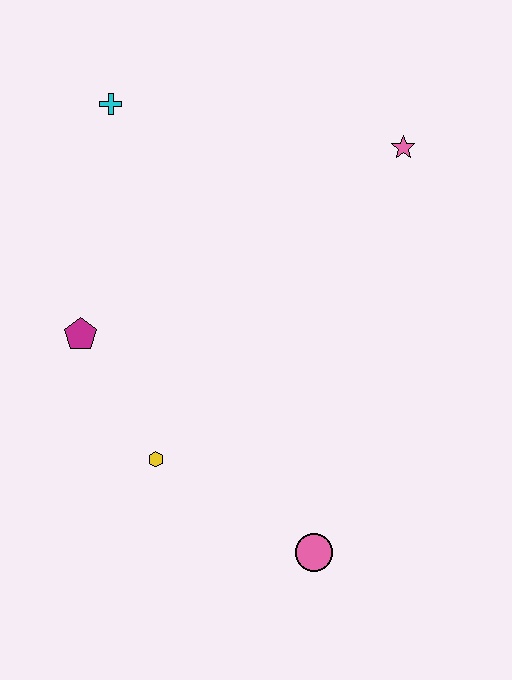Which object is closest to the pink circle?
The yellow hexagon is closest to the pink circle.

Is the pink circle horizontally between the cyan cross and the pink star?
Yes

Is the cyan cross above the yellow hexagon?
Yes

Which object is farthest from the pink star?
The pink circle is farthest from the pink star.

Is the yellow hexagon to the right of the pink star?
No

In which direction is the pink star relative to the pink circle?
The pink star is above the pink circle.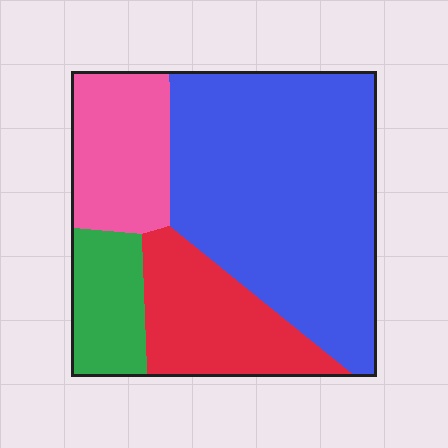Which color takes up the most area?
Blue, at roughly 55%.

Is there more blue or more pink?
Blue.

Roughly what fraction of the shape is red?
Red covers 19% of the shape.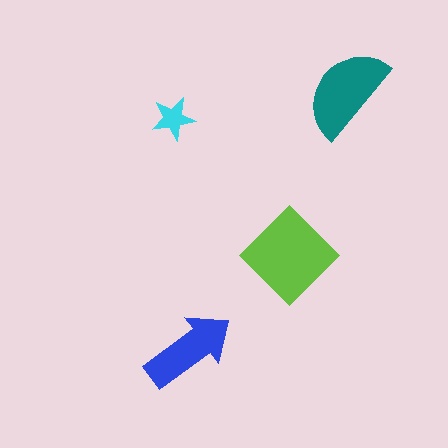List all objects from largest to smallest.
The lime diamond, the teal semicircle, the blue arrow, the cyan star.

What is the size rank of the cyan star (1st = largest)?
4th.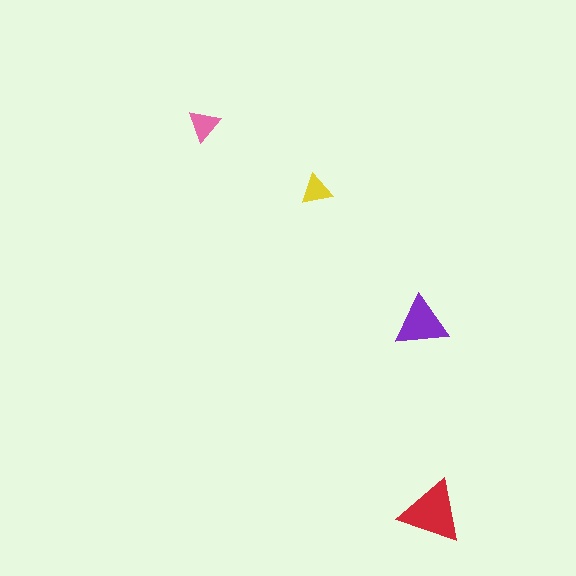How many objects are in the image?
There are 4 objects in the image.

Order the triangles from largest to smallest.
the red one, the purple one, the pink one, the yellow one.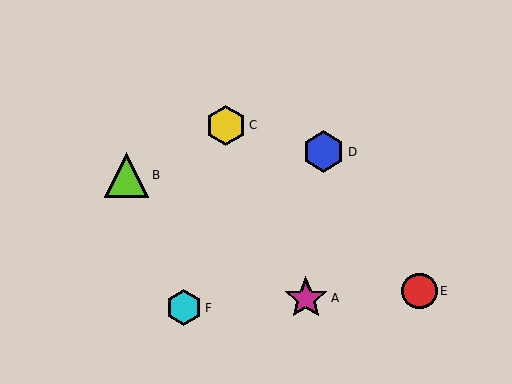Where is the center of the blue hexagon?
The center of the blue hexagon is at (324, 152).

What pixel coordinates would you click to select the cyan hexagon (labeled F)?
Click at (184, 308) to select the cyan hexagon F.